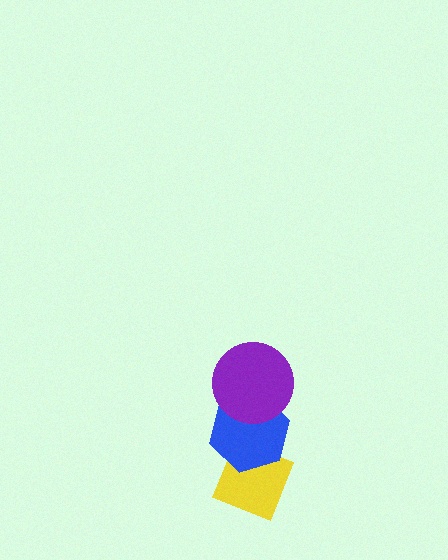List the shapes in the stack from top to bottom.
From top to bottom: the purple circle, the blue hexagon, the yellow diamond.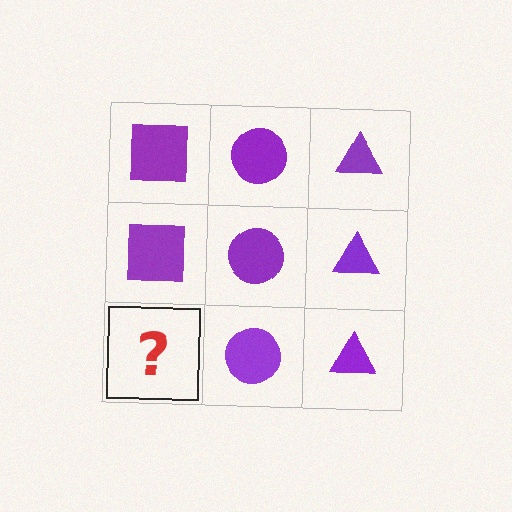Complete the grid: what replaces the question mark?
The question mark should be replaced with a purple square.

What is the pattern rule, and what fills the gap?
The rule is that each column has a consistent shape. The gap should be filled with a purple square.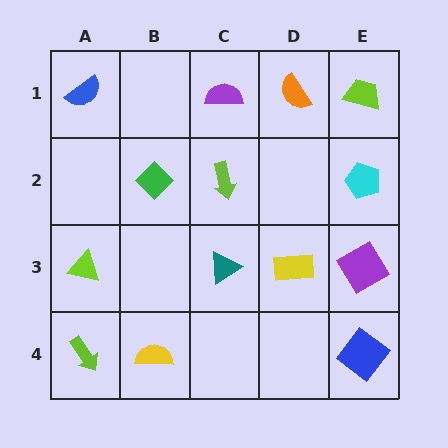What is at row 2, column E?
A cyan pentagon.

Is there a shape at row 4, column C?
No, that cell is empty.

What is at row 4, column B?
A yellow semicircle.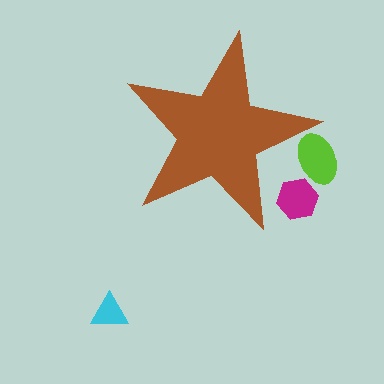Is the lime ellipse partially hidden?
Yes, the lime ellipse is partially hidden behind the brown star.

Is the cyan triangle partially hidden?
No, the cyan triangle is fully visible.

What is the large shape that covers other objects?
A brown star.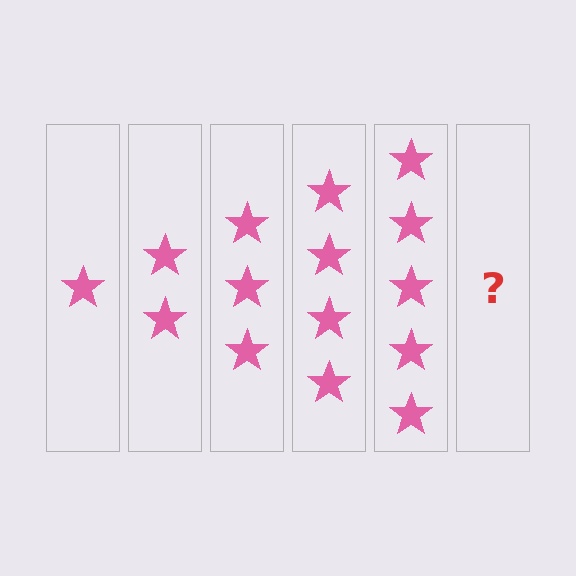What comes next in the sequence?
The next element should be 6 stars.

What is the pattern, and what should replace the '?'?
The pattern is that each step adds one more star. The '?' should be 6 stars.